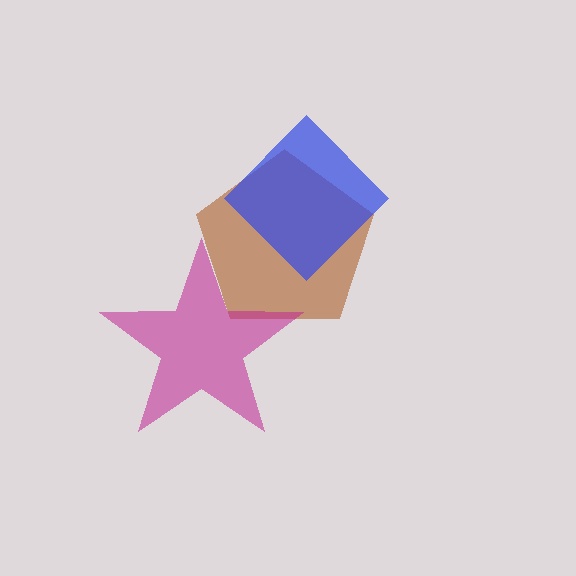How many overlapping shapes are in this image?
There are 3 overlapping shapes in the image.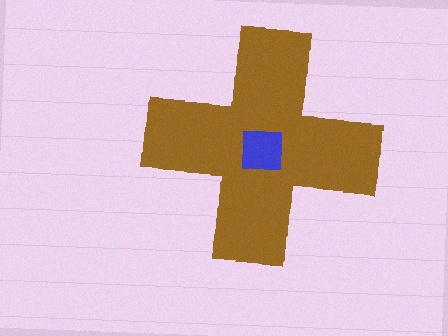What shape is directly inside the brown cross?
The blue square.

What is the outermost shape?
The brown cross.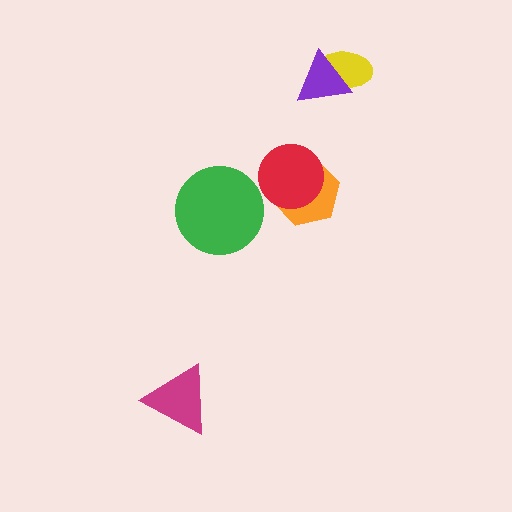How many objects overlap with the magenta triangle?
0 objects overlap with the magenta triangle.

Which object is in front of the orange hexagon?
The red circle is in front of the orange hexagon.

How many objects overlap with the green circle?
0 objects overlap with the green circle.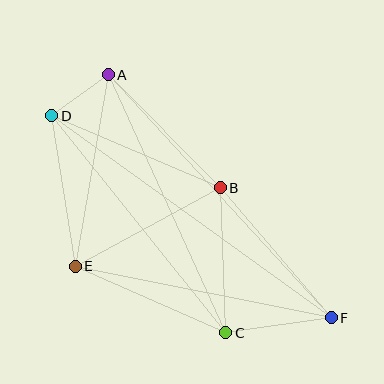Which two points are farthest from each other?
Points D and F are farthest from each other.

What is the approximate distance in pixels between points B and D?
The distance between B and D is approximately 183 pixels.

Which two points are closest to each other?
Points A and D are closest to each other.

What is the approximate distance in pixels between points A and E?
The distance between A and E is approximately 194 pixels.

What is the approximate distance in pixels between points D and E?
The distance between D and E is approximately 152 pixels.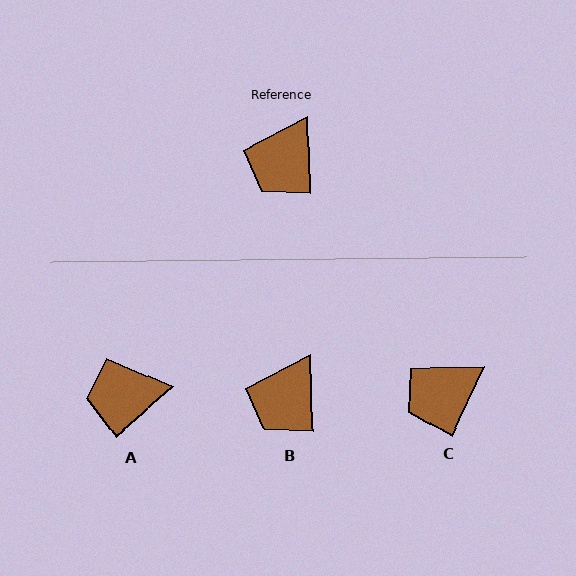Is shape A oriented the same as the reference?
No, it is off by about 51 degrees.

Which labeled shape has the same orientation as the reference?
B.